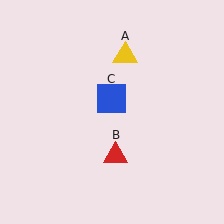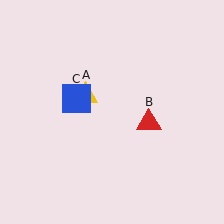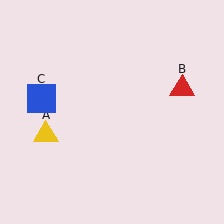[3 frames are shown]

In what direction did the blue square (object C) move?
The blue square (object C) moved left.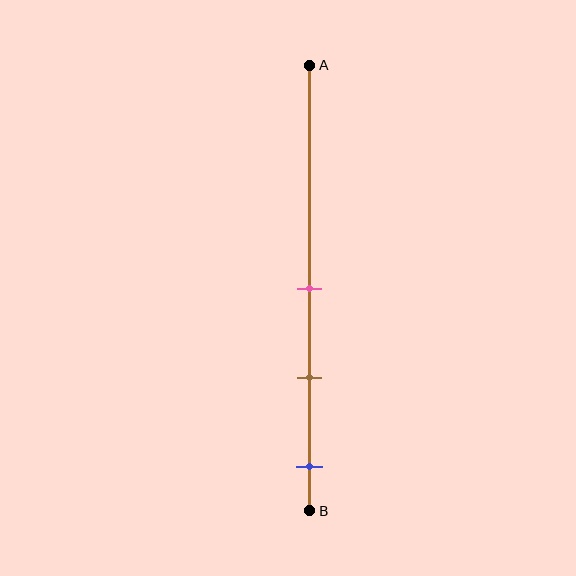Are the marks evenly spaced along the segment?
Yes, the marks are approximately evenly spaced.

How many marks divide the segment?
There are 3 marks dividing the segment.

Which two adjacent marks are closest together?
The pink and brown marks are the closest adjacent pair.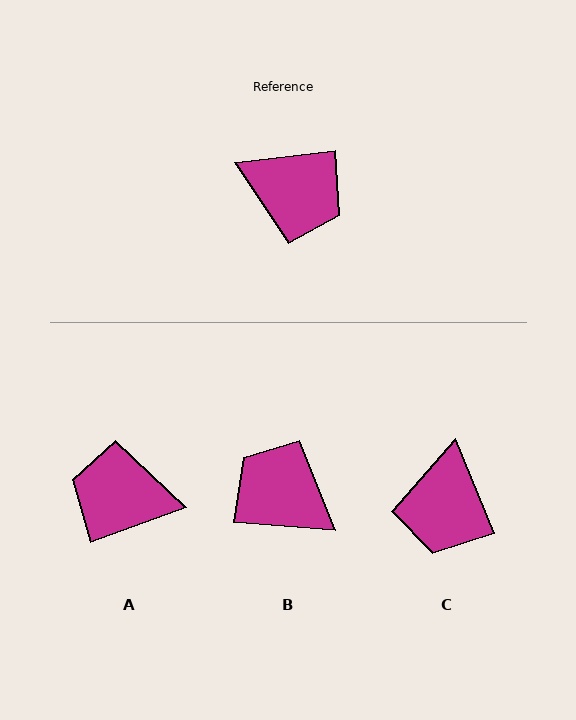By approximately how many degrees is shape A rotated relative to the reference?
Approximately 167 degrees clockwise.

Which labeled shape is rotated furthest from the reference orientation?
B, about 168 degrees away.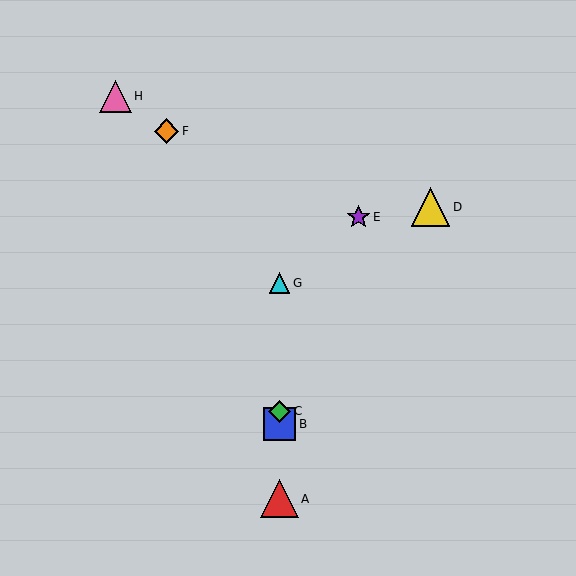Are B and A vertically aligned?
Yes, both are at x≈279.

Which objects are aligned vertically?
Objects A, B, C, G are aligned vertically.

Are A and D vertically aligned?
No, A is at x≈279 and D is at x≈431.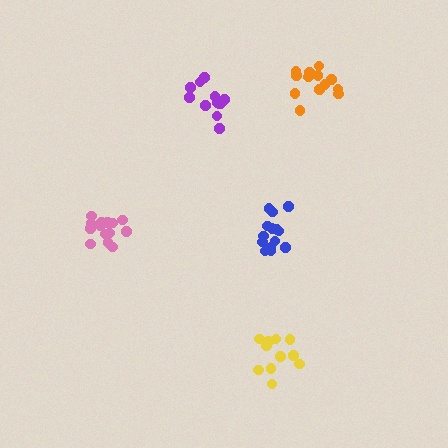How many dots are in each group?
Group 1: 14 dots, Group 2: 13 dots, Group 3: 14 dots, Group 4: 11 dots, Group 5: 14 dots (66 total).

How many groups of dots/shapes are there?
There are 5 groups.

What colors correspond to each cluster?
The clusters are colored: purple, orange, blue, yellow, pink.